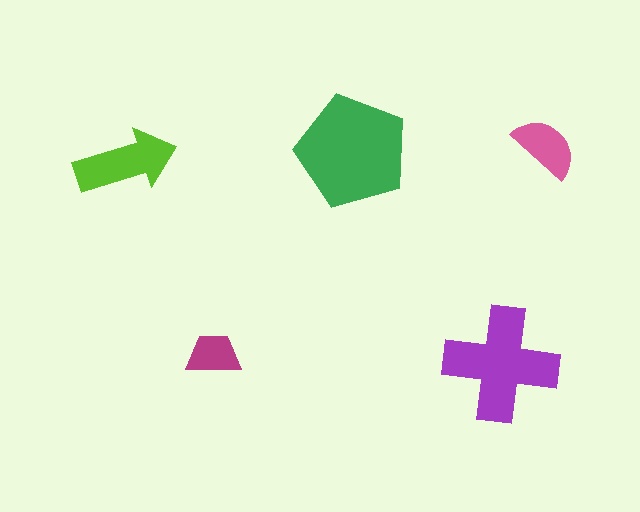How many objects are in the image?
There are 5 objects in the image.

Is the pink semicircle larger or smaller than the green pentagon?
Smaller.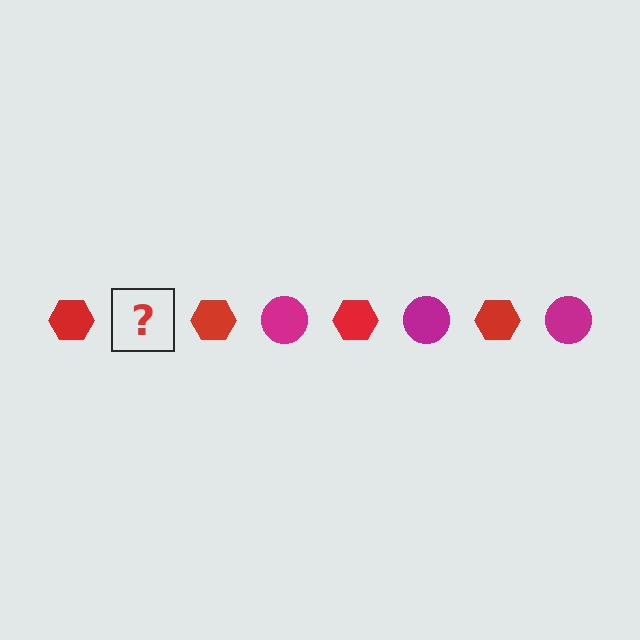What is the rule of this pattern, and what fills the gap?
The rule is that the pattern alternates between red hexagon and magenta circle. The gap should be filled with a magenta circle.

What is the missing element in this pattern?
The missing element is a magenta circle.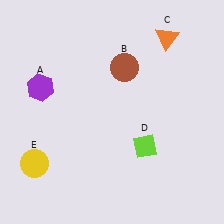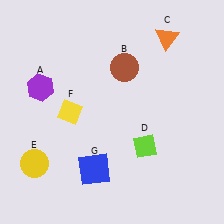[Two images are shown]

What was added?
A yellow diamond (F), a blue square (G) were added in Image 2.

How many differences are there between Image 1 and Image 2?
There are 2 differences between the two images.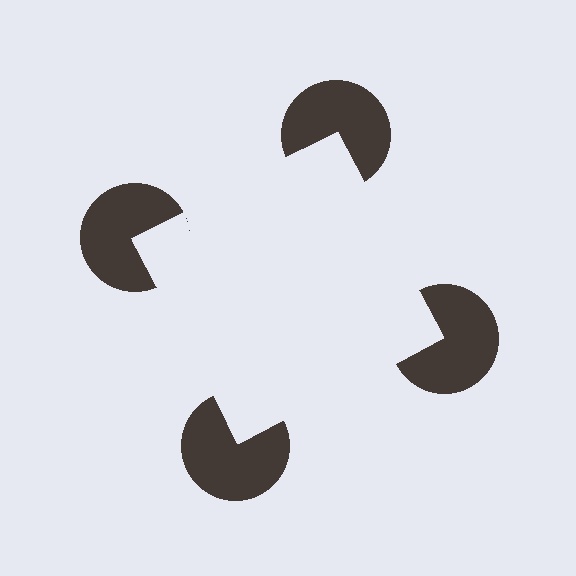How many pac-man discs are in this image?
There are 4 — one at each vertex of the illusory square.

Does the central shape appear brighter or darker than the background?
It typically appears slightly brighter than the background, even though no actual brightness change is drawn.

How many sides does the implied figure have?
4 sides.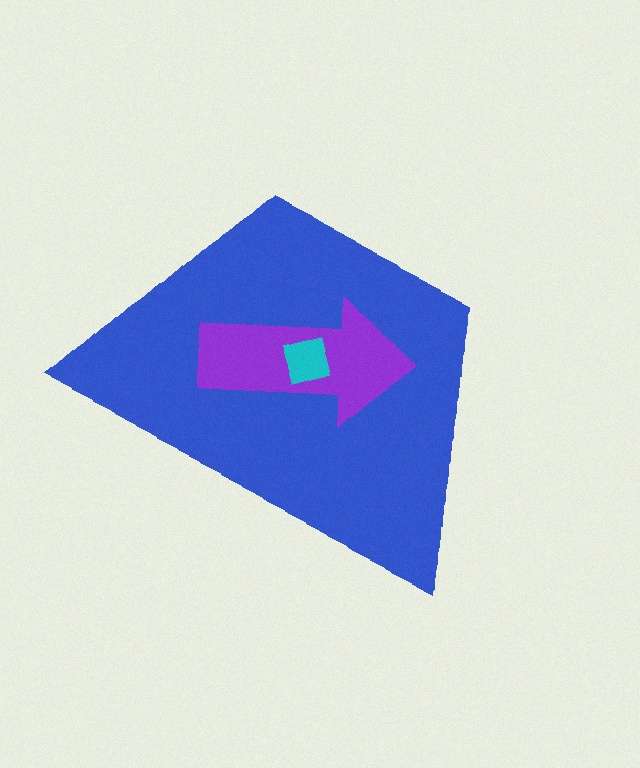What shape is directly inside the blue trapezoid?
The purple arrow.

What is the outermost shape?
The blue trapezoid.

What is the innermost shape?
The cyan square.